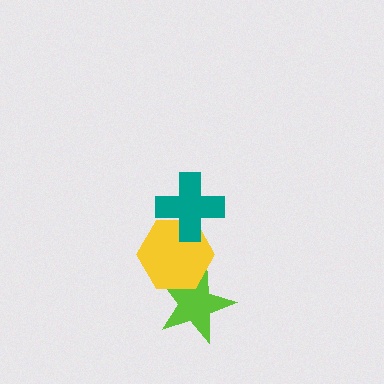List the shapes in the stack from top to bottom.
From top to bottom: the teal cross, the yellow hexagon, the lime star.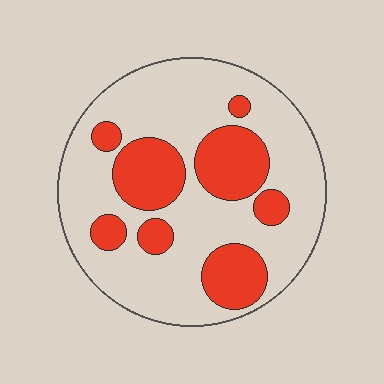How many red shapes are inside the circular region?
8.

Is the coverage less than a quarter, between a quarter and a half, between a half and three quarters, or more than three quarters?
Between a quarter and a half.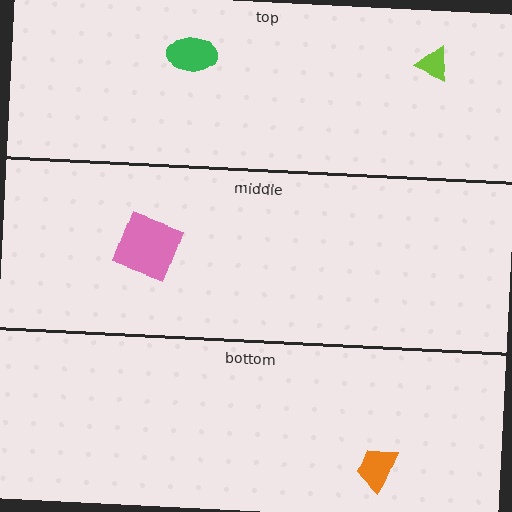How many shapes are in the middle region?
1.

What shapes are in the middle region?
The pink square.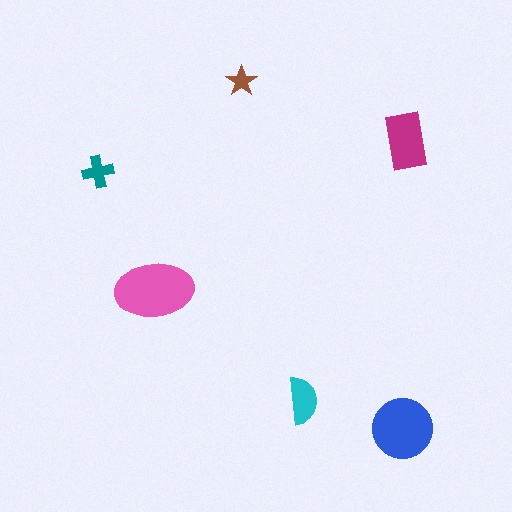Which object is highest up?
The brown star is topmost.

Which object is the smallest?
The brown star.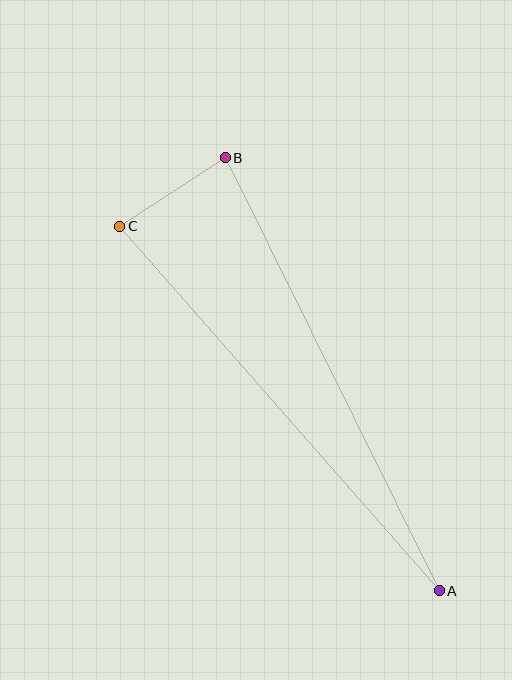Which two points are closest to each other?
Points B and C are closest to each other.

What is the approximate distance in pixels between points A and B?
The distance between A and B is approximately 483 pixels.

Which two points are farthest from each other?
Points A and C are farthest from each other.